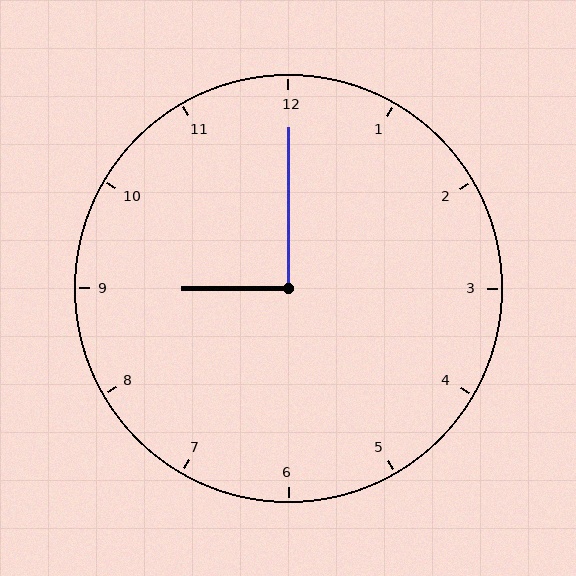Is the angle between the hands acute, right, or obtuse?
It is right.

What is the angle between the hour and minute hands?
Approximately 90 degrees.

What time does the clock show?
9:00.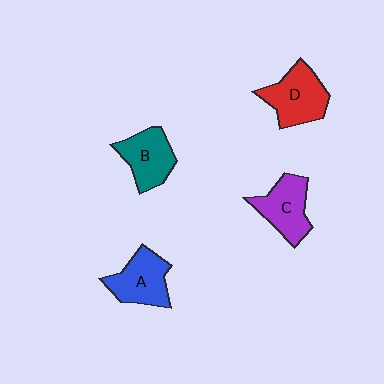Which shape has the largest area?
Shape D (red).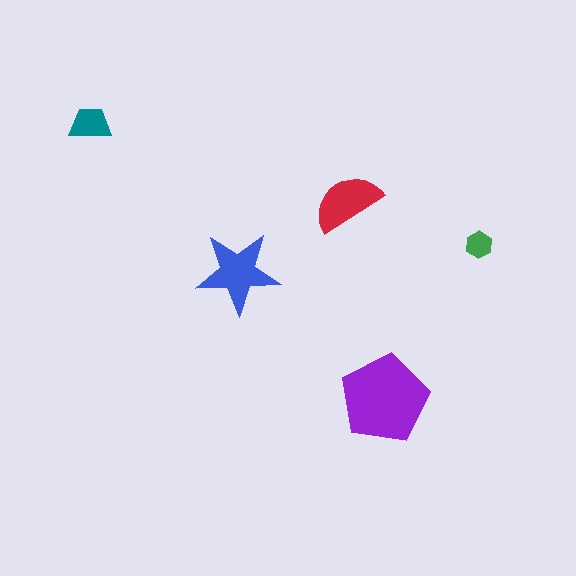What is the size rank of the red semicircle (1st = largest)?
3rd.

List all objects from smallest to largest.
The green hexagon, the teal trapezoid, the red semicircle, the blue star, the purple pentagon.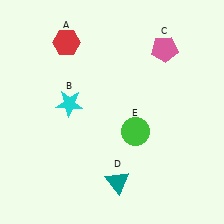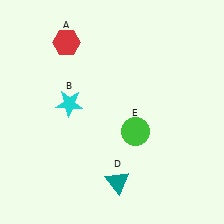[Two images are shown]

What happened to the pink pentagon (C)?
The pink pentagon (C) was removed in Image 2. It was in the top-right area of Image 1.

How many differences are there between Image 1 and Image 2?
There is 1 difference between the two images.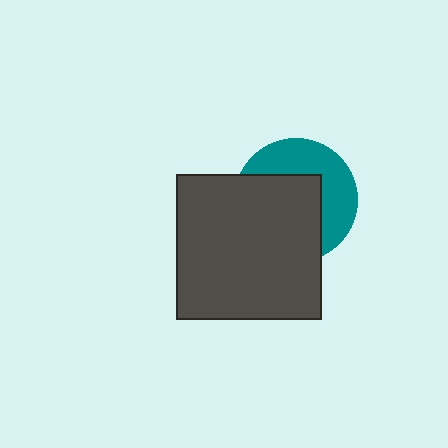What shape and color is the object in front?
The object in front is a dark gray square.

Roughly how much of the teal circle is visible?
A small part of it is visible (roughly 43%).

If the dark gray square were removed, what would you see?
You would see the complete teal circle.